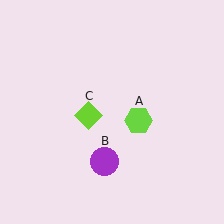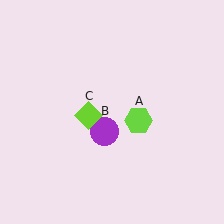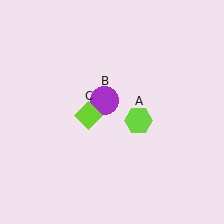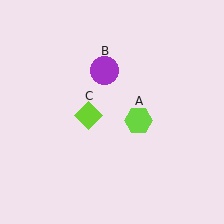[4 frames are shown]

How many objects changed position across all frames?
1 object changed position: purple circle (object B).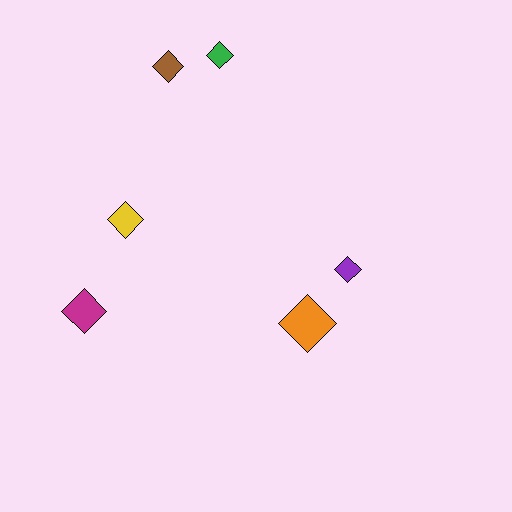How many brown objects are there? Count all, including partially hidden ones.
There is 1 brown object.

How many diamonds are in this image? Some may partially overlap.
There are 6 diamonds.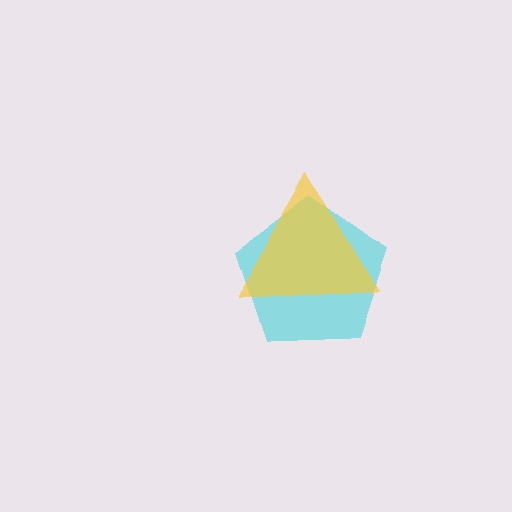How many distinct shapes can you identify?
There are 2 distinct shapes: a cyan pentagon, a yellow triangle.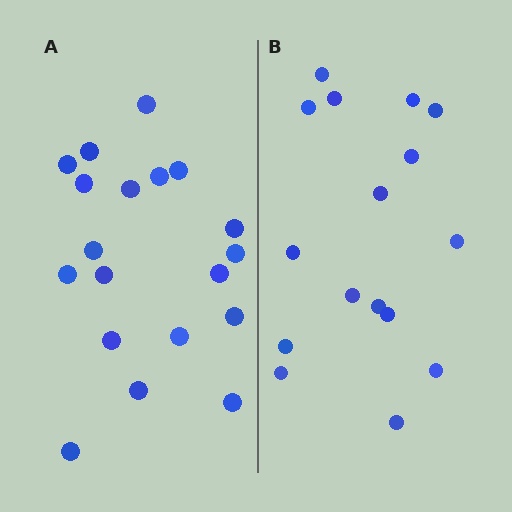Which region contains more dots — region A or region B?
Region A (the left region) has more dots.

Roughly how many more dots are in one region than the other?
Region A has just a few more — roughly 2 or 3 more dots than region B.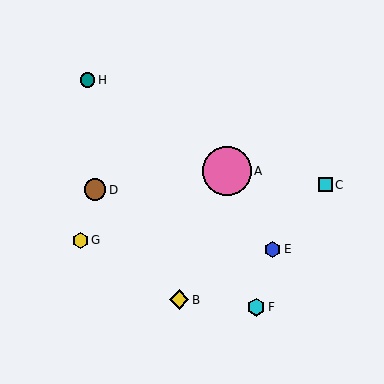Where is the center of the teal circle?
The center of the teal circle is at (88, 80).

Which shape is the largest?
The pink circle (labeled A) is the largest.